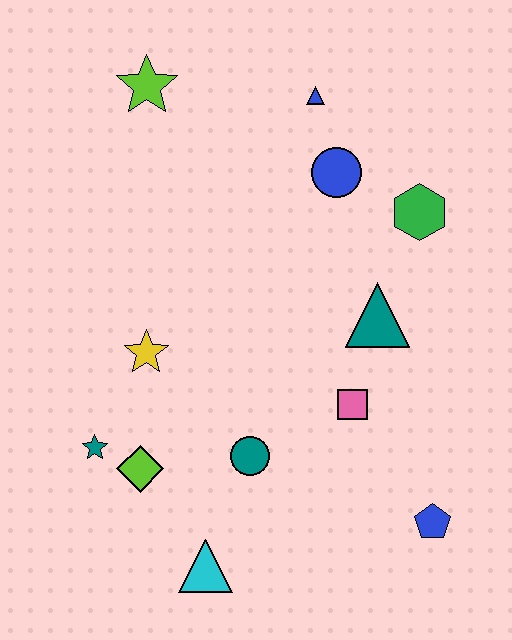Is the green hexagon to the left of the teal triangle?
No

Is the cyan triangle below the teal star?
Yes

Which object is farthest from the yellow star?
The blue pentagon is farthest from the yellow star.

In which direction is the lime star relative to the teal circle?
The lime star is above the teal circle.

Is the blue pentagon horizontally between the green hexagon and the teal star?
No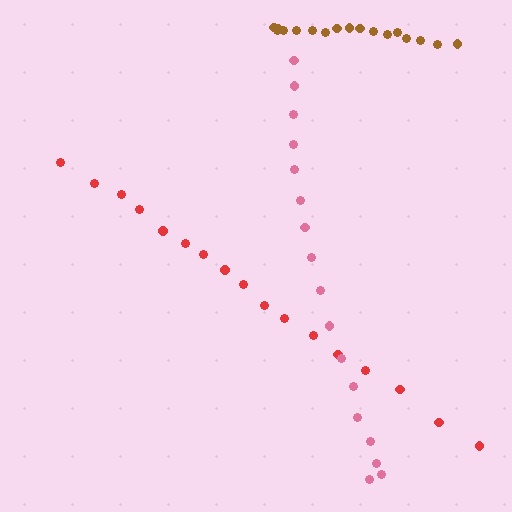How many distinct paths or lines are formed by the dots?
There are 3 distinct paths.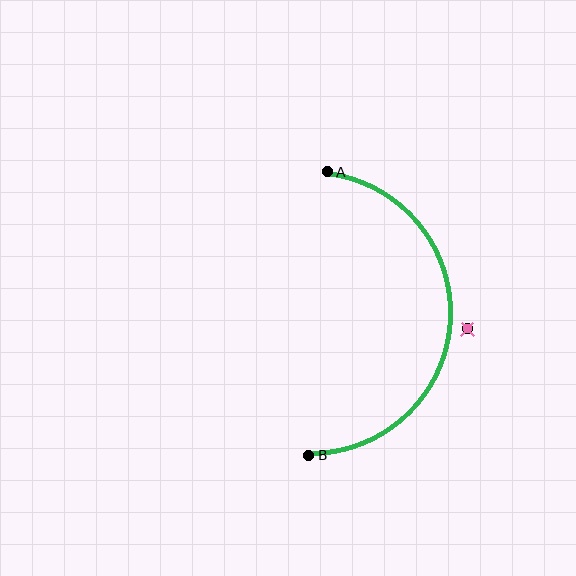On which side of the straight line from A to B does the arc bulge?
The arc bulges to the right of the straight line connecting A and B.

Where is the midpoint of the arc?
The arc midpoint is the point on the curve farthest from the straight line joining A and B. It sits to the right of that line.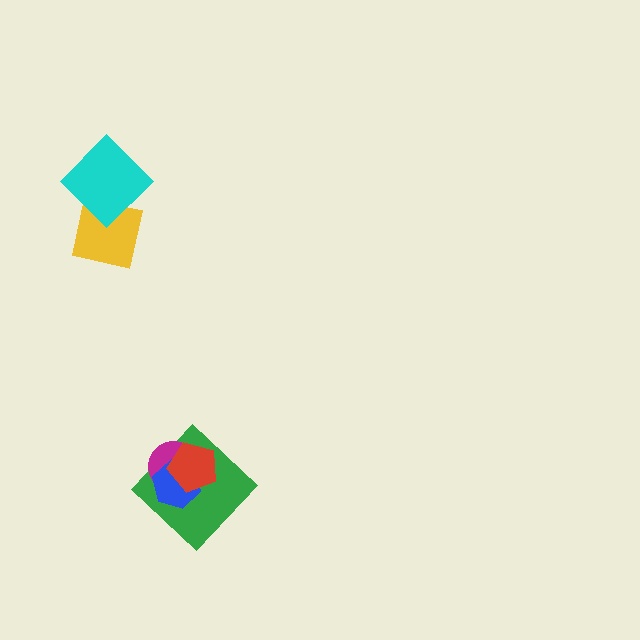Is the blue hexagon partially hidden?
Yes, it is partially covered by another shape.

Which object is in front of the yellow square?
The cyan diamond is in front of the yellow square.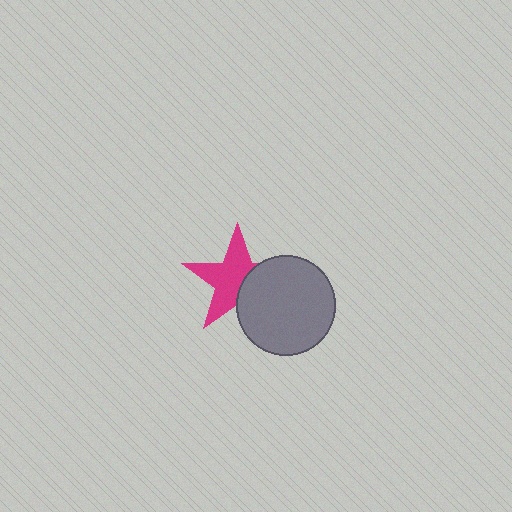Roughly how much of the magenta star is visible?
About half of it is visible (roughly 63%).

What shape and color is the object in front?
The object in front is a gray circle.